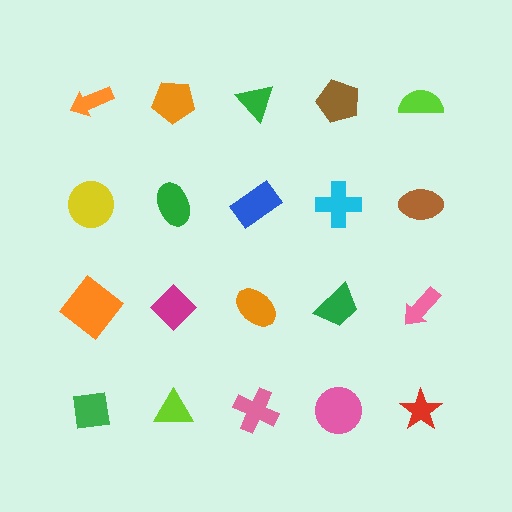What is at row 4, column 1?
A green square.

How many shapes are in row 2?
5 shapes.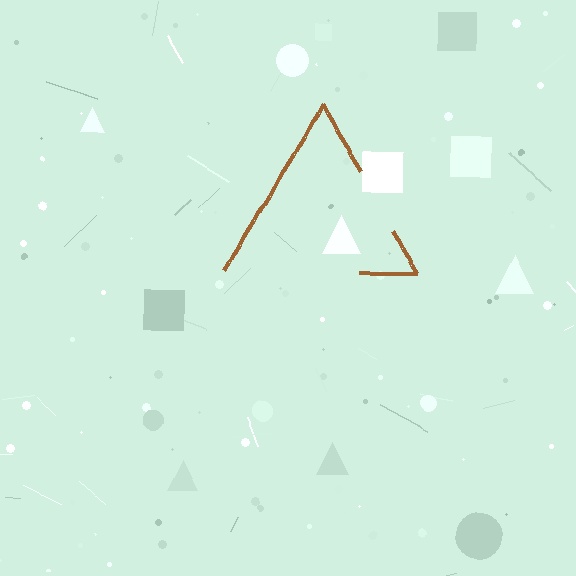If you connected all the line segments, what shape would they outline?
They would outline a triangle.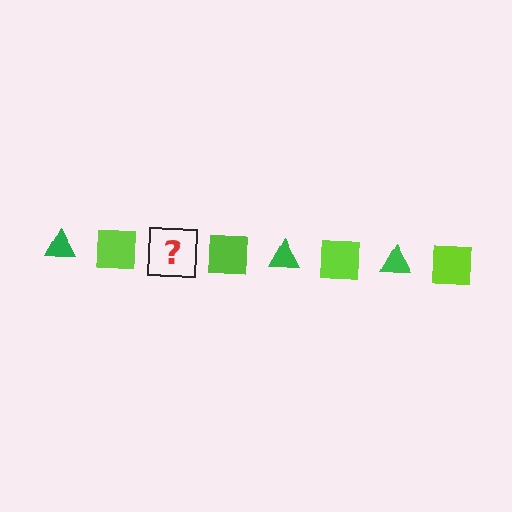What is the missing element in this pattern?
The missing element is a green triangle.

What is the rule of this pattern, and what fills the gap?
The rule is that the pattern alternates between green triangle and lime square. The gap should be filled with a green triangle.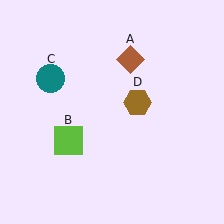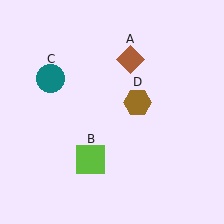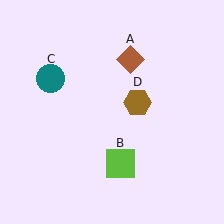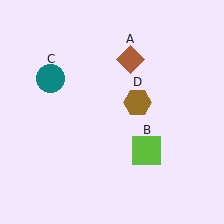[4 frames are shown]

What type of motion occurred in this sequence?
The lime square (object B) rotated counterclockwise around the center of the scene.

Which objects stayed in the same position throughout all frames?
Brown diamond (object A) and teal circle (object C) and brown hexagon (object D) remained stationary.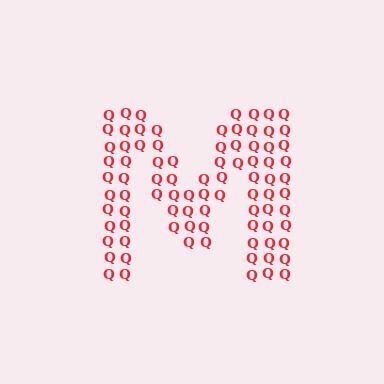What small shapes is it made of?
It is made of small letter Q's.